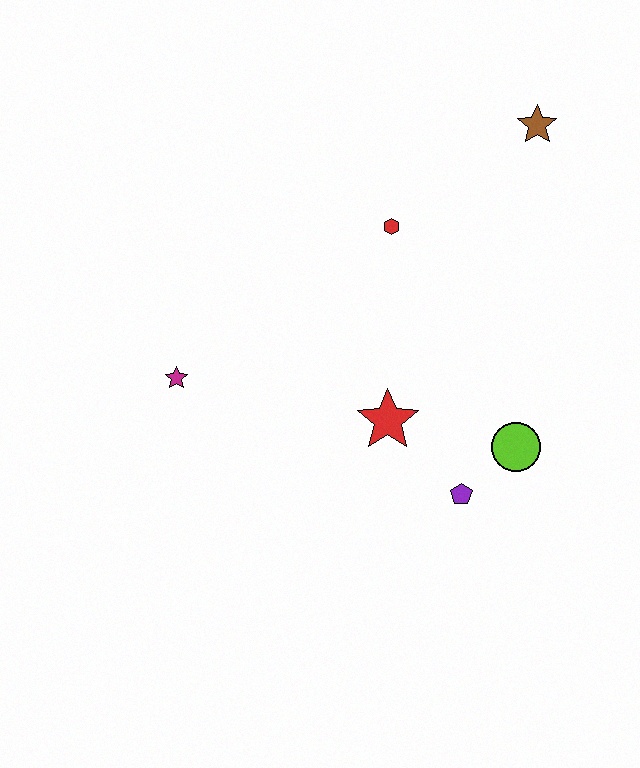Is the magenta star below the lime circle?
No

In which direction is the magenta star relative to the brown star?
The magenta star is to the left of the brown star.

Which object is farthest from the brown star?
The magenta star is farthest from the brown star.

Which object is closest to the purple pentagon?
The lime circle is closest to the purple pentagon.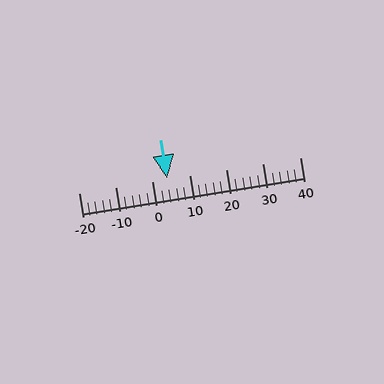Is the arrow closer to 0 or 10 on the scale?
The arrow is closer to 0.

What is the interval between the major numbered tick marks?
The major tick marks are spaced 10 units apart.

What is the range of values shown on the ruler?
The ruler shows values from -20 to 40.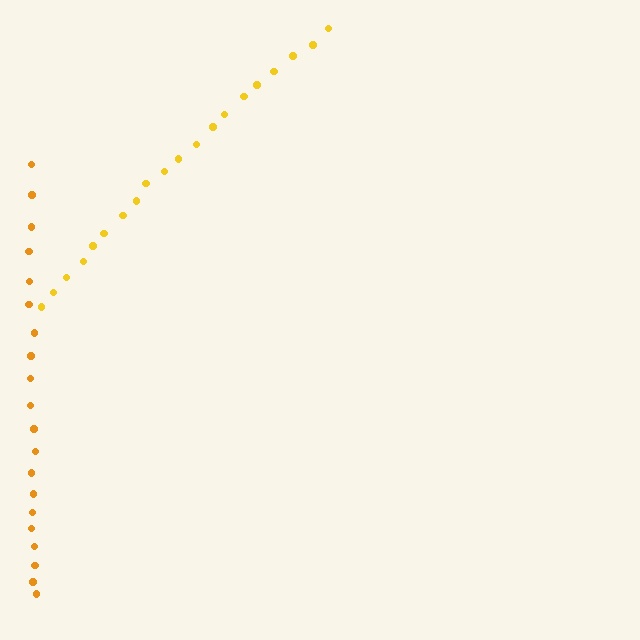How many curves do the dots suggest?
There are 2 distinct paths.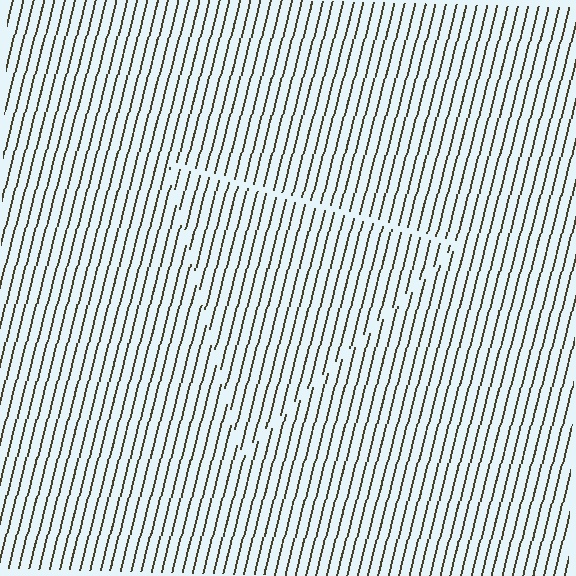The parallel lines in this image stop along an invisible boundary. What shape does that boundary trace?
An illusory triangle. The interior of the shape contains the same grating, shifted by half a period — the contour is defined by the phase discontinuity where line-ends from the inner and outer gratings abut.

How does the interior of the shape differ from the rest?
The interior of the shape contains the same grating, shifted by half a period — the contour is defined by the phase discontinuity where line-ends from the inner and outer gratings abut.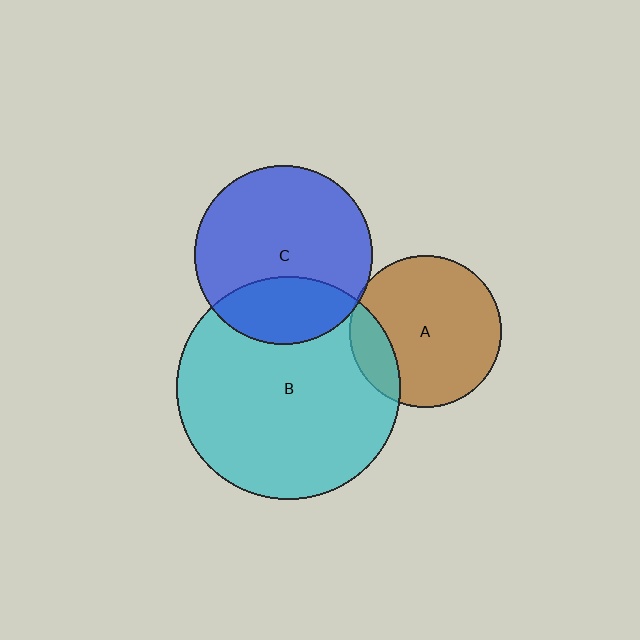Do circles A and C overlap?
Yes.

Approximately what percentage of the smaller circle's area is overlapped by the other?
Approximately 5%.